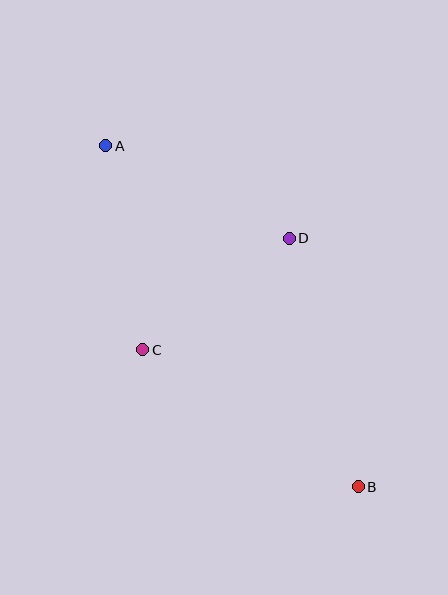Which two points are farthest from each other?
Points A and B are farthest from each other.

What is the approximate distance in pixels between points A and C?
The distance between A and C is approximately 207 pixels.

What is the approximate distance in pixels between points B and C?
The distance between B and C is approximately 255 pixels.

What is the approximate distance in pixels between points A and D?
The distance between A and D is approximately 205 pixels.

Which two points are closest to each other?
Points C and D are closest to each other.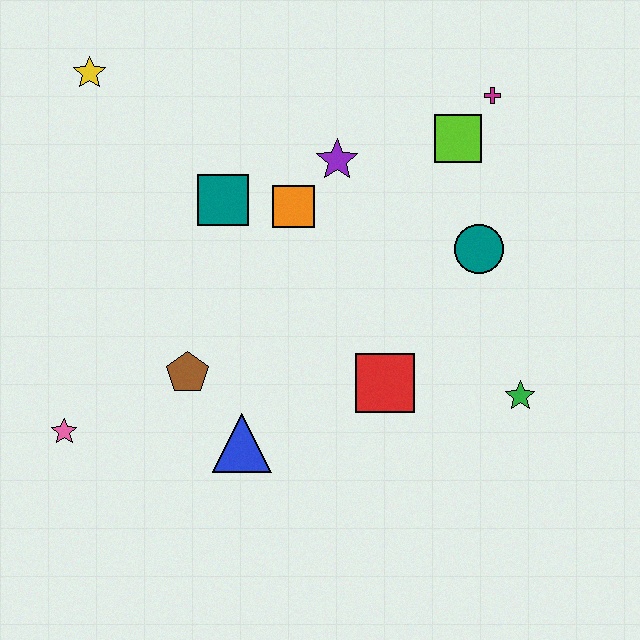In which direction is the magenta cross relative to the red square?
The magenta cross is above the red square.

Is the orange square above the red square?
Yes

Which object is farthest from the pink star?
The magenta cross is farthest from the pink star.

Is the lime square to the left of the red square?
No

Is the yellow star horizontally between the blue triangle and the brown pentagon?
No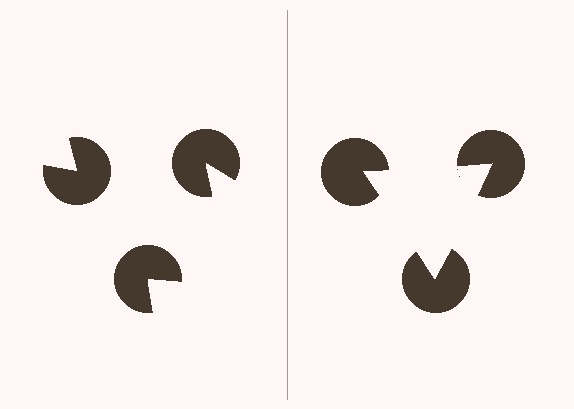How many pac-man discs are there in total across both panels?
6 — 3 on each side.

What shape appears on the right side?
An illusory triangle.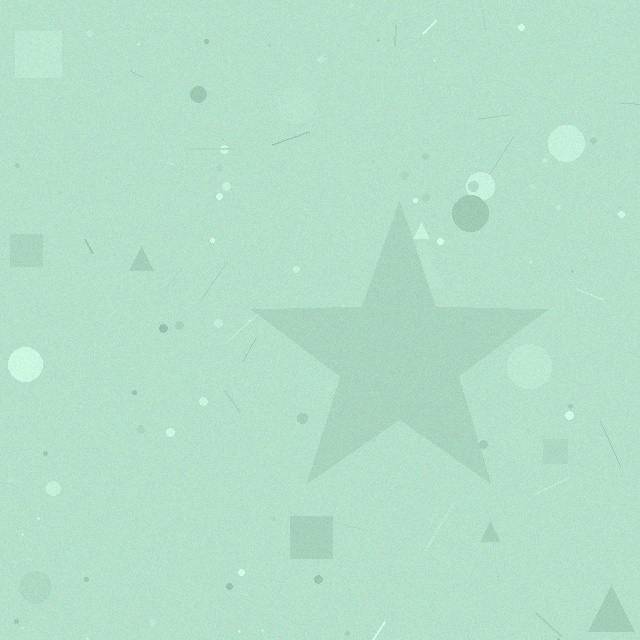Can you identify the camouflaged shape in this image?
The camouflaged shape is a star.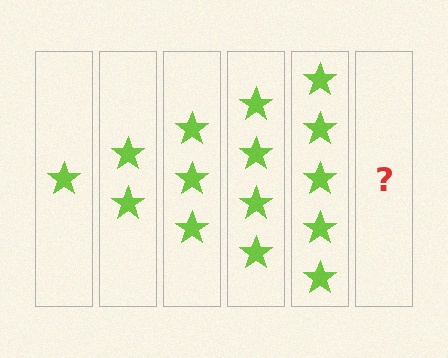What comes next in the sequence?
The next element should be 6 stars.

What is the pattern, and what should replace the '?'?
The pattern is that each step adds one more star. The '?' should be 6 stars.